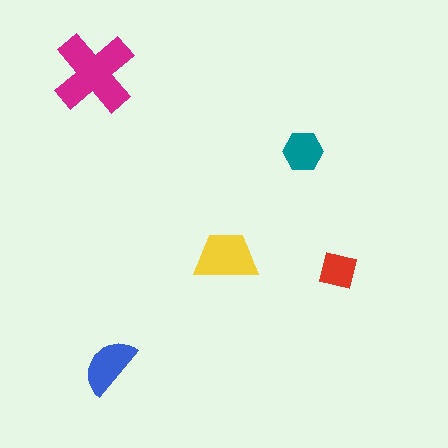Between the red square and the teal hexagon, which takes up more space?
The teal hexagon.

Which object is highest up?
The magenta cross is topmost.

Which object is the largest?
The magenta cross.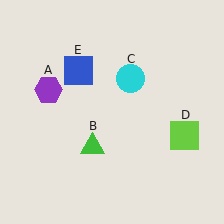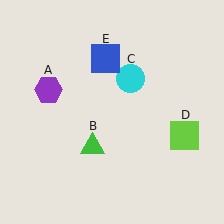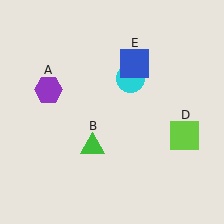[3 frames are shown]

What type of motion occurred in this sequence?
The blue square (object E) rotated clockwise around the center of the scene.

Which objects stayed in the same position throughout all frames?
Purple hexagon (object A) and green triangle (object B) and cyan circle (object C) and lime square (object D) remained stationary.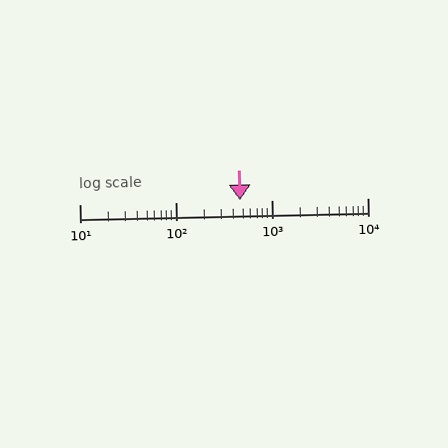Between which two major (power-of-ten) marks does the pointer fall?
The pointer is between 100 and 1000.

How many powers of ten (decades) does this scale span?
The scale spans 3 decades, from 10 to 10000.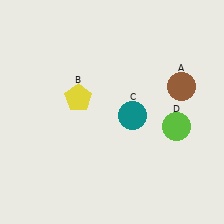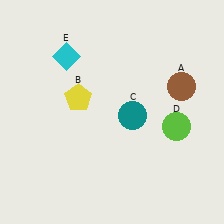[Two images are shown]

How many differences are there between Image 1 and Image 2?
There is 1 difference between the two images.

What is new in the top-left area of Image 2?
A cyan diamond (E) was added in the top-left area of Image 2.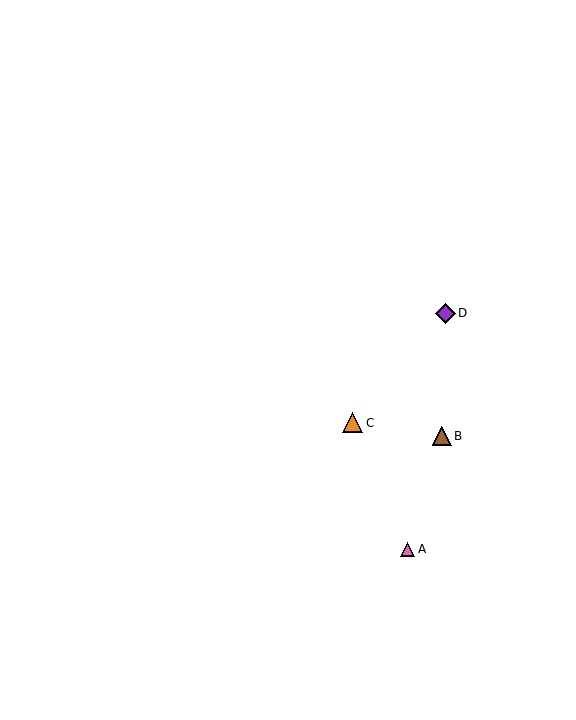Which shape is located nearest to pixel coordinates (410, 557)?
The pink triangle (labeled A) at (408, 549) is nearest to that location.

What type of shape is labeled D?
Shape D is a purple diamond.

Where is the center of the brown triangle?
The center of the brown triangle is at (442, 436).